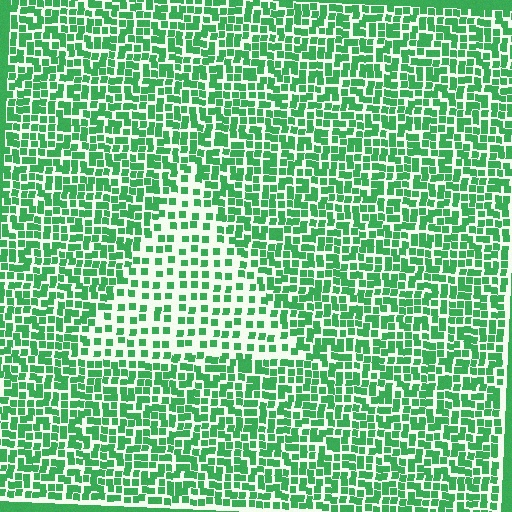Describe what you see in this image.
The image contains small green elements arranged at two different densities. A triangle-shaped region is visible where the elements are less densely packed than the surrounding area.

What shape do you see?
I see a triangle.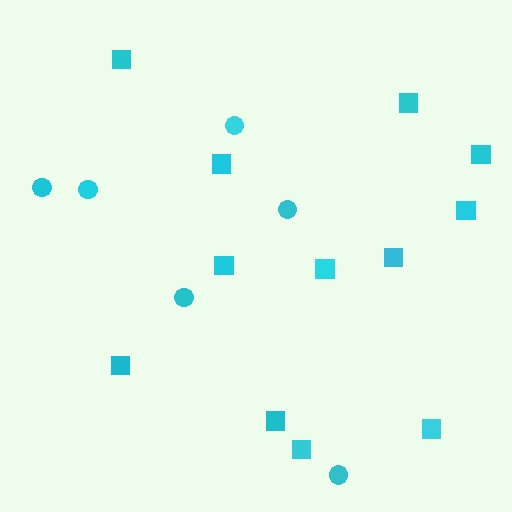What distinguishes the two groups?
There are 2 groups: one group of squares (12) and one group of circles (6).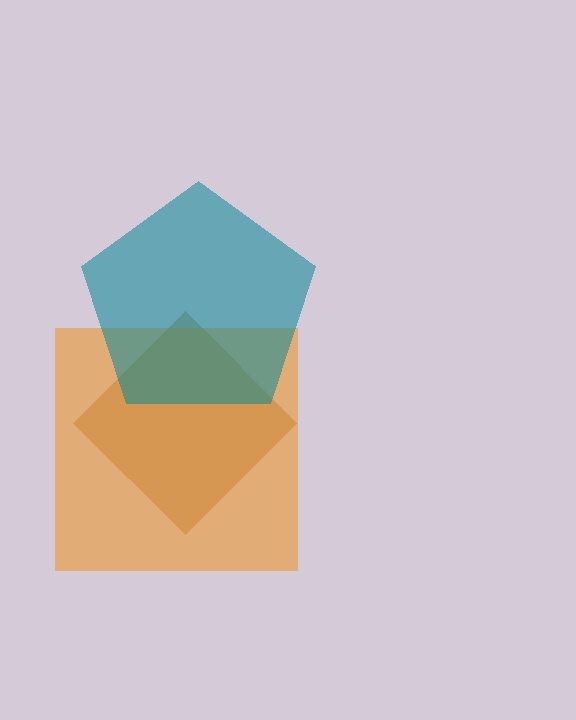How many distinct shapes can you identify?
There are 3 distinct shapes: a brown diamond, an orange square, a teal pentagon.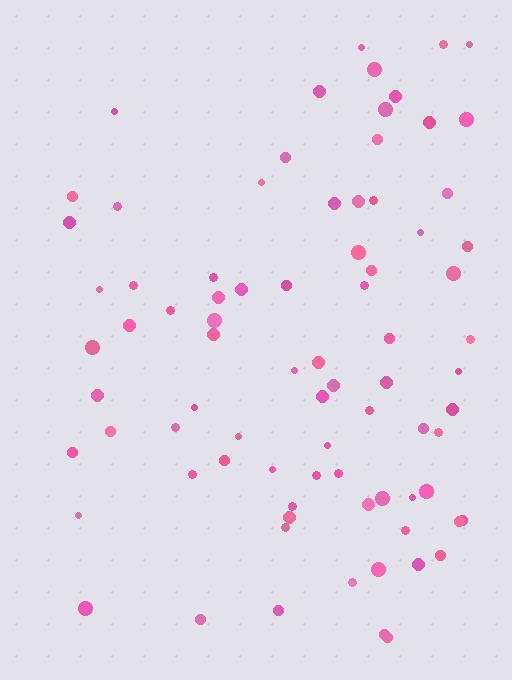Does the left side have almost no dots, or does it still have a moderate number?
Still a moderate number, just noticeably fewer than the right.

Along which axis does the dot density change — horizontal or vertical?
Horizontal.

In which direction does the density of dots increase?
From left to right, with the right side densest.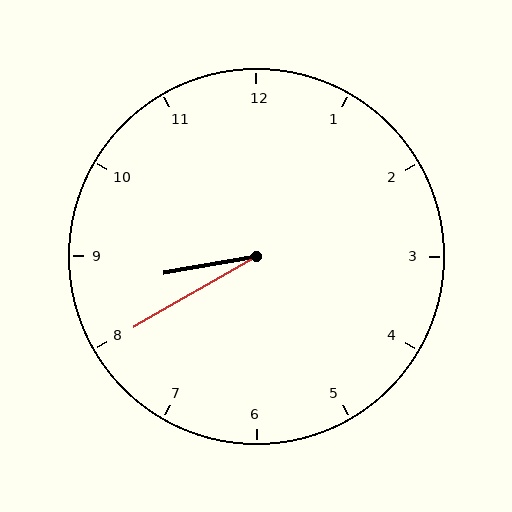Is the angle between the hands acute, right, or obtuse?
It is acute.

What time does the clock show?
8:40.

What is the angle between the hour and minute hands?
Approximately 20 degrees.